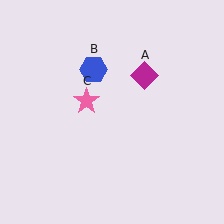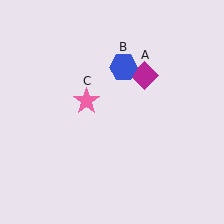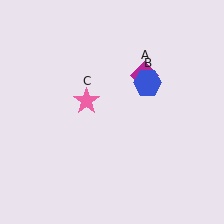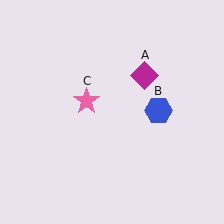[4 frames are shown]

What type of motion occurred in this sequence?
The blue hexagon (object B) rotated clockwise around the center of the scene.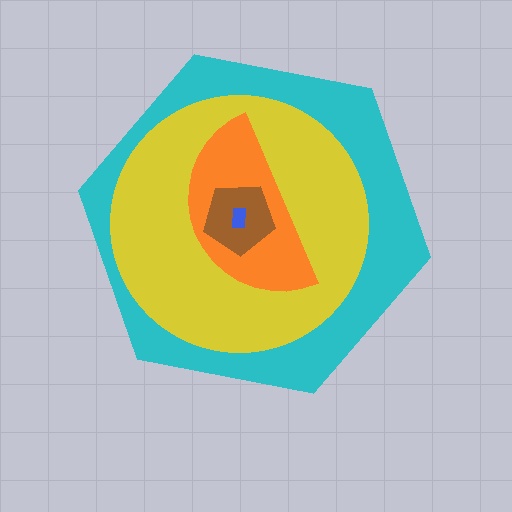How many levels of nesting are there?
5.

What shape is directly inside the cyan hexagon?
The yellow circle.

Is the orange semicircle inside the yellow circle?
Yes.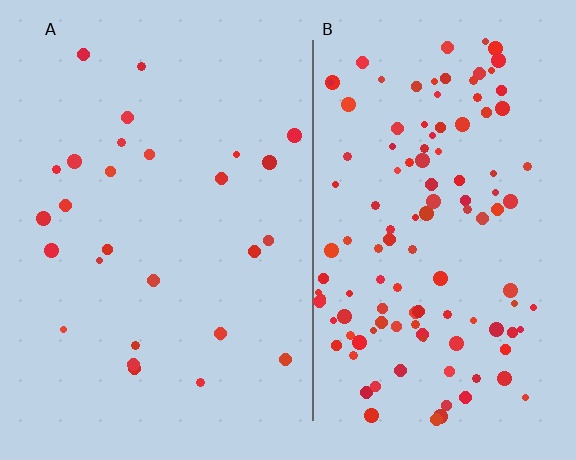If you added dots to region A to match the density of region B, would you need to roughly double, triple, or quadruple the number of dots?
Approximately quadruple.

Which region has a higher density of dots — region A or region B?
B (the right).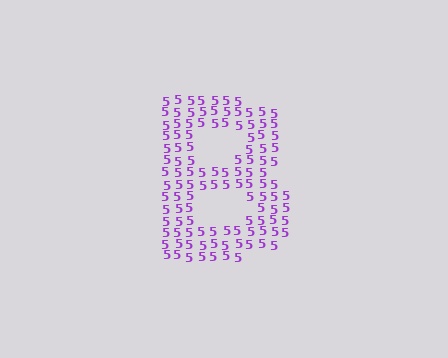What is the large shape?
The large shape is the letter B.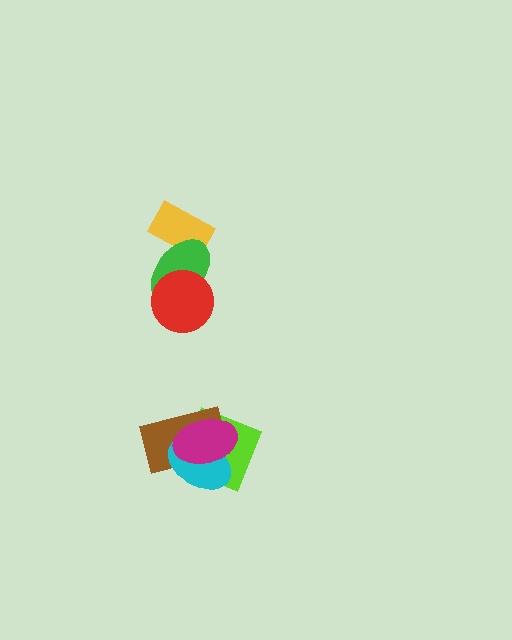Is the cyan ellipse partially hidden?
Yes, it is partially covered by another shape.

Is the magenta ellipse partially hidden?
No, no other shape covers it.